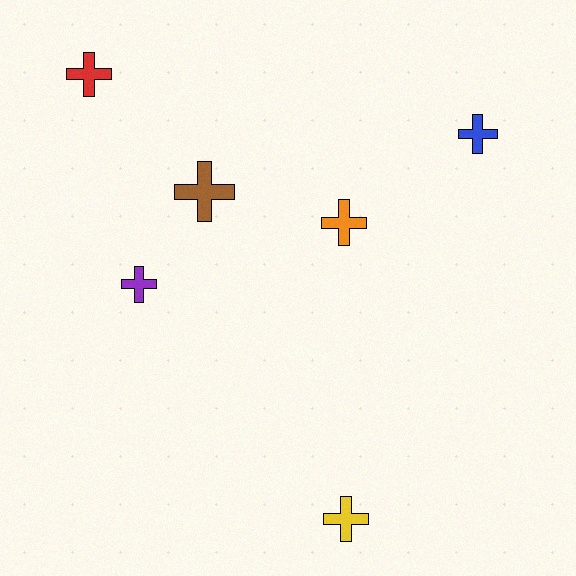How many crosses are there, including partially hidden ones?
There are 6 crosses.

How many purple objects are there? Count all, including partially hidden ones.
There is 1 purple object.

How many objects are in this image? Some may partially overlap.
There are 6 objects.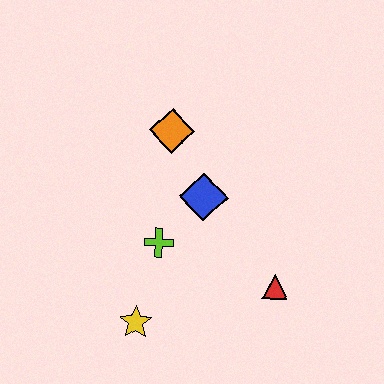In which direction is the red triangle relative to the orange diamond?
The red triangle is below the orange diamond.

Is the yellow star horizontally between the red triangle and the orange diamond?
No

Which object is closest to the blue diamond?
The lime cross is closest to the blue diamond.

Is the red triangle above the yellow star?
Yes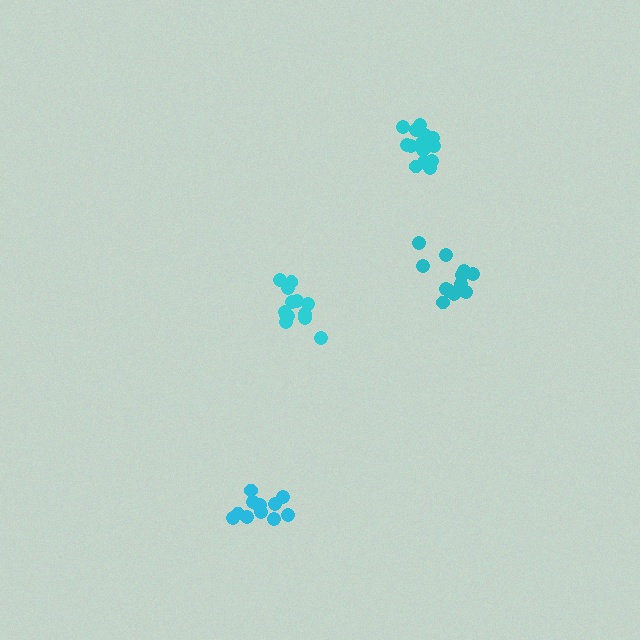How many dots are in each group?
Group 1: 12 dots, Group 2: 13 dots, Group 3: 13 dots, Group 4: 15 dots (53 total).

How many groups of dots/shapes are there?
There are 4 groups.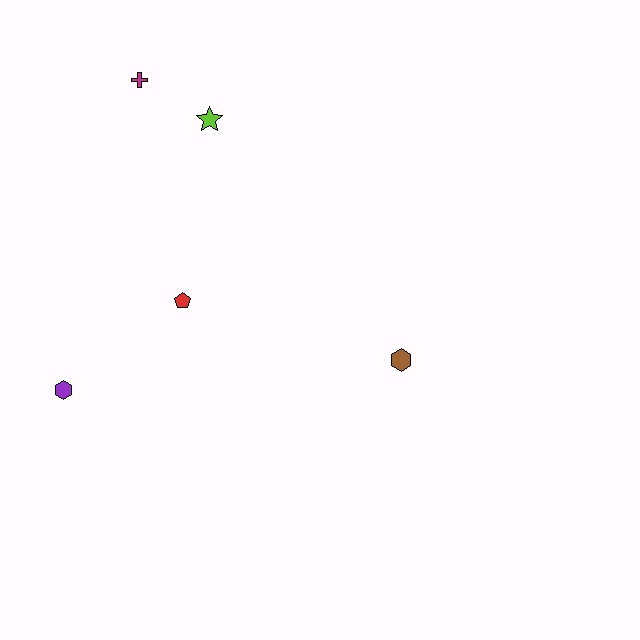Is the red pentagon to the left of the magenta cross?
No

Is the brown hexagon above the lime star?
No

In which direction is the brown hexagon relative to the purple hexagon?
The brown hexagon is to the right of the purple hexagon.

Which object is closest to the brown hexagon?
The red pentagon is closest to the brown hexagon.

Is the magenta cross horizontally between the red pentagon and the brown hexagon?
No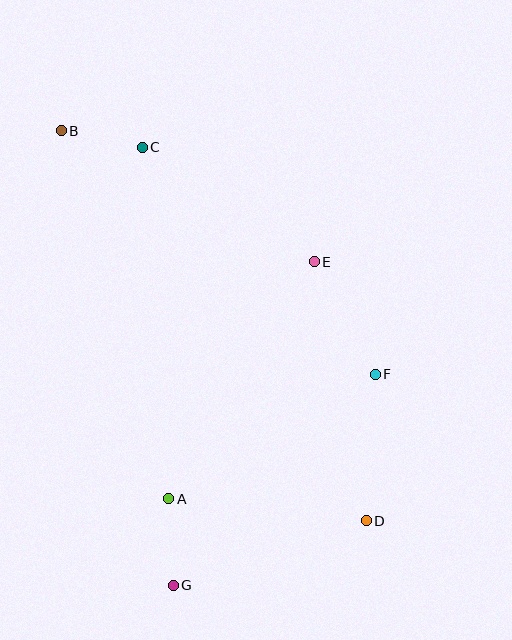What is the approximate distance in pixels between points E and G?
The distance between E and G is approximately 353 pixels.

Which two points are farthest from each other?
Points B and D are farthest from each other.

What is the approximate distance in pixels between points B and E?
The distance between B and E is approximately 285 pixels.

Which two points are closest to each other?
Points B and C are closest to each other.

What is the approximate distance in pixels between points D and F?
The distance between D and F is approximately 147 pixels.